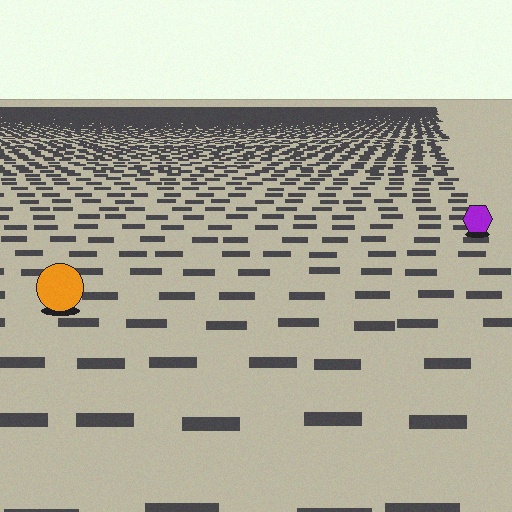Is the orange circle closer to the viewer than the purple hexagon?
Yes. The orange circle is closer — you can tell from the texture gradient: the ground texture is coarser near it.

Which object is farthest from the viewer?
The purple hexagon is farthest from the viewer. It appears smaller and the ground texture around it is denser.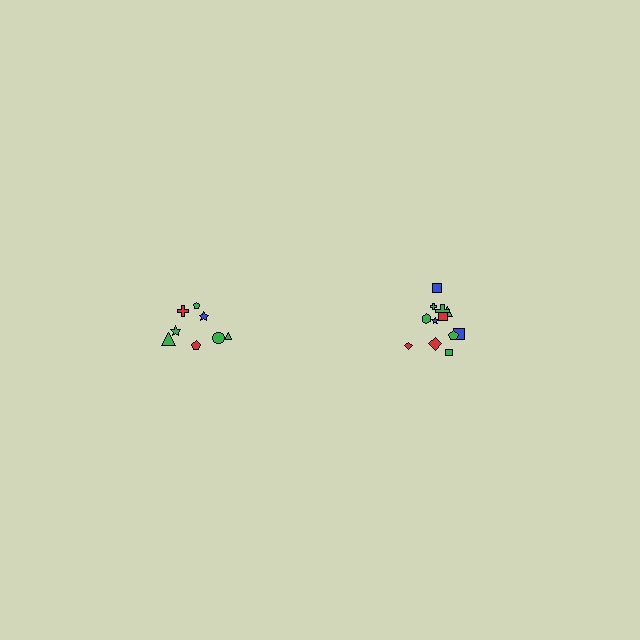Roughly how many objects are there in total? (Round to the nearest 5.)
Roughly 20 objects in total.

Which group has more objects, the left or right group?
The right group.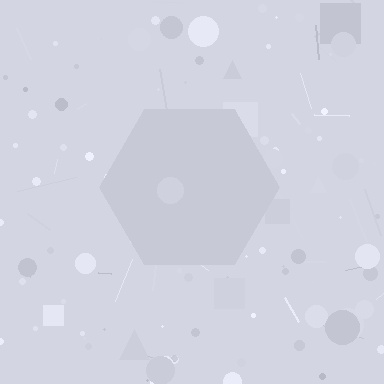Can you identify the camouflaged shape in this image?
The camouflaged shape is a hexagon.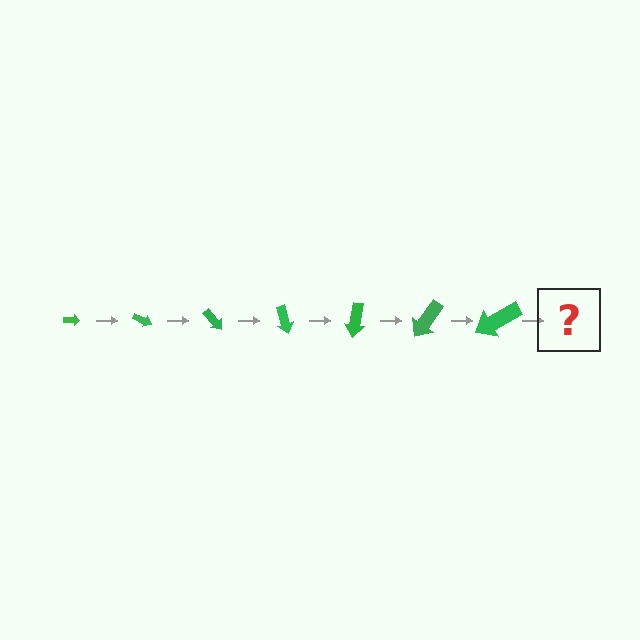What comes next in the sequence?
The next element should be an arrow, larger than the previous one and rotated 175 degrees from the start.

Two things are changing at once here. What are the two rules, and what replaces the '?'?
The two rules are that the arrow grows larger each step and it rotates 25 degrees each step. The '?' should be an arrow, larger than the previous one and rotated 175 degrees from the start.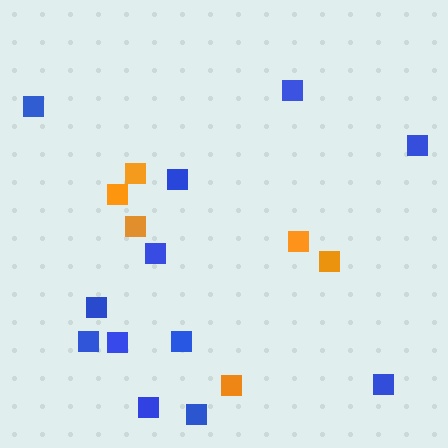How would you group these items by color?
There are 2 groups: one group of blue squares (12) and one group of orange squares (6).